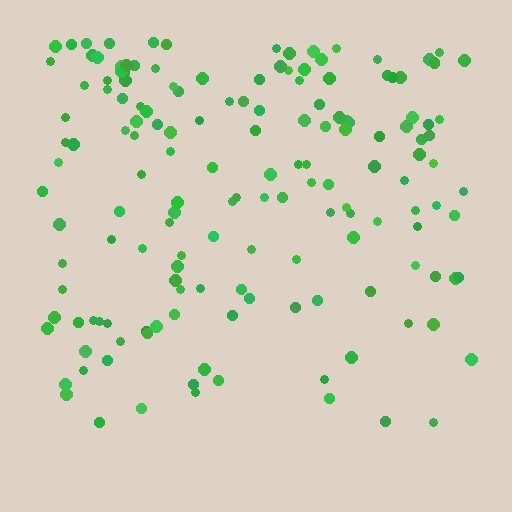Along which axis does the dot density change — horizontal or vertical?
Vertical.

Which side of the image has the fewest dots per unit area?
The bottom.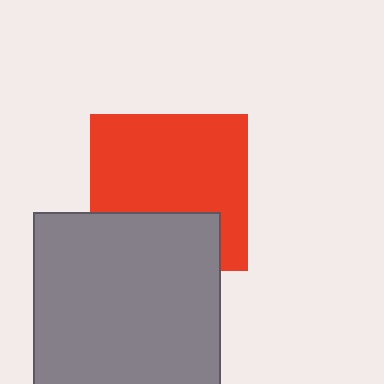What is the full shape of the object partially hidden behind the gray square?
The partially hidden object is a red square.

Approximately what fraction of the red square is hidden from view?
Roughly 32% of the red square is hidden behind the gray square.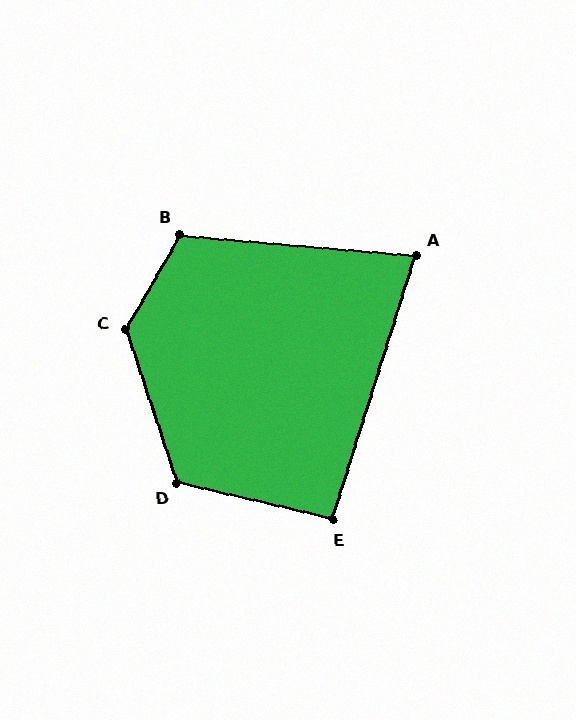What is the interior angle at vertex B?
Approximately 115 degrees (obtuse).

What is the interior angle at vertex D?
Approximately 122 degrees (obtuse).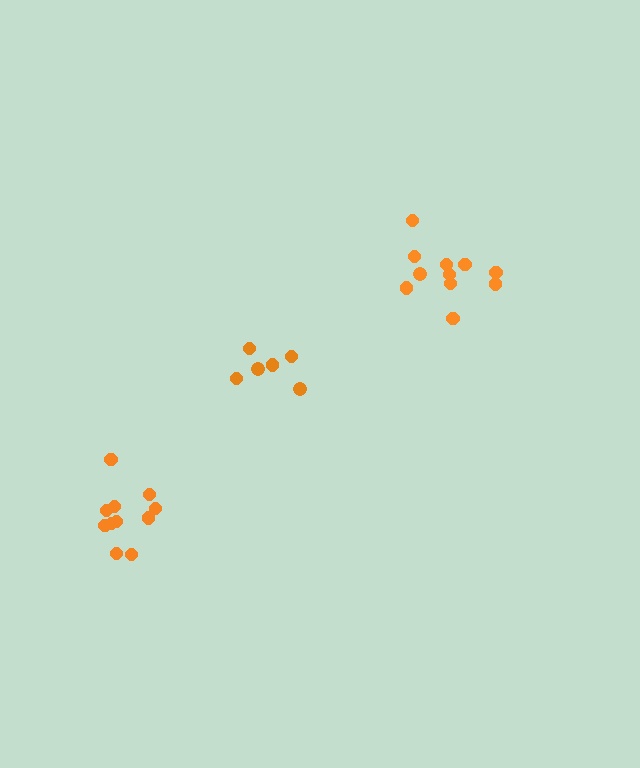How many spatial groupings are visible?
There are 3 spatial groupings.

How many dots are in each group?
Group 1: 6 dots, Group 2: 11 dots, Group 3: 11 dots (28 total).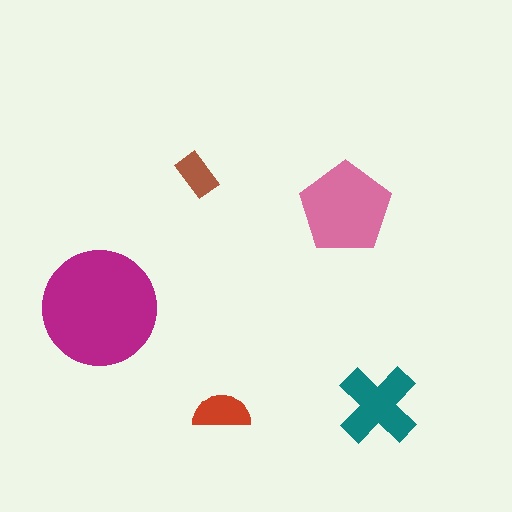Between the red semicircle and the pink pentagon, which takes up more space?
The pink pentagon.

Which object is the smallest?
The brown rectangle.